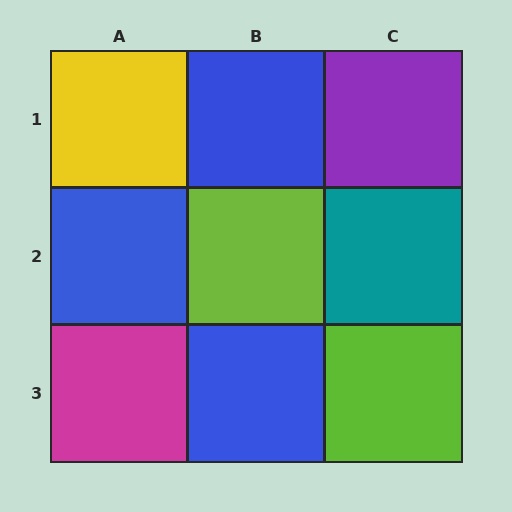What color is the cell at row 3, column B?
Blue.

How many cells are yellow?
1 cell is yellow.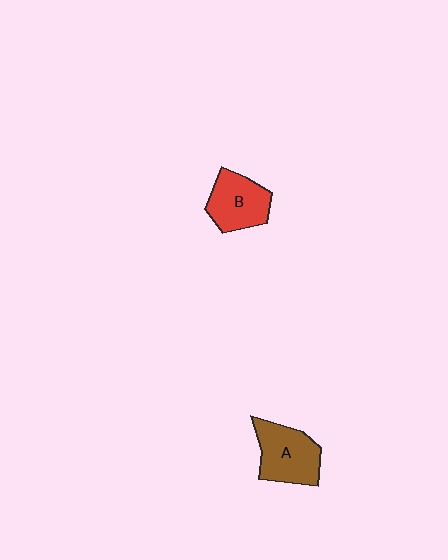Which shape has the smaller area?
Shape B (red).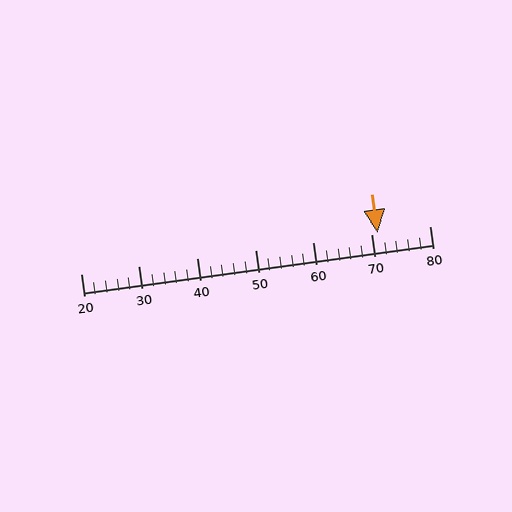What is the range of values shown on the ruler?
The ruler shows values from 20 to 80.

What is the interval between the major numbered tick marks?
The major tick marks are spaced 10 units apart.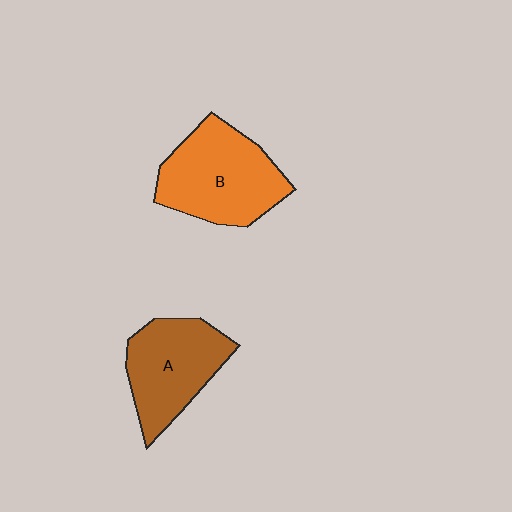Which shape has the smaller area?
Shape A (brown).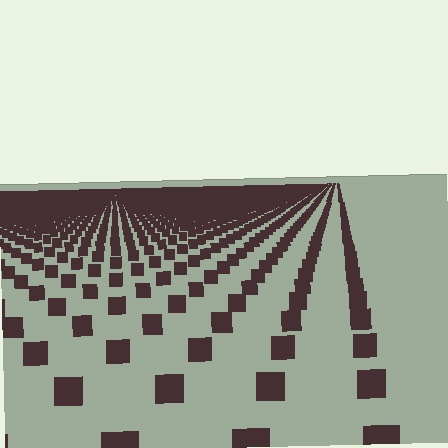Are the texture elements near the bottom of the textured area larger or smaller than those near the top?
Larger. Near the bottom, elements are closer to the viewer and appear at a bigger on-screen size.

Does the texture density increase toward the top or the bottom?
Density increases toward the top.